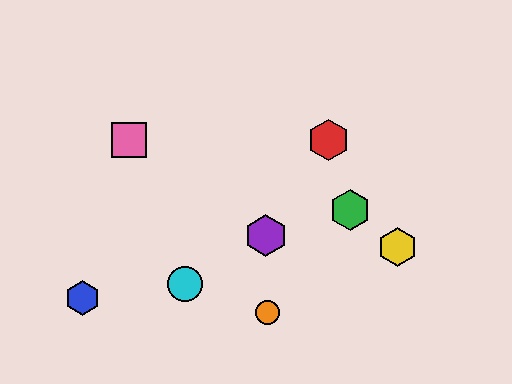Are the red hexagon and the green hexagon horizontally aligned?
No, the red hexagon is at y≈140 and the green hexagon is at y≈210.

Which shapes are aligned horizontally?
The red hexagon, the pink square are aligned horizontally.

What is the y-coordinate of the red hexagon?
The red hexagon is at y≈140.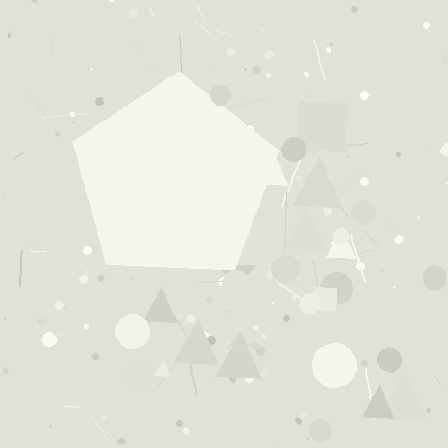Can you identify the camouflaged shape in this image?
The camouflaged shape is a pentagon.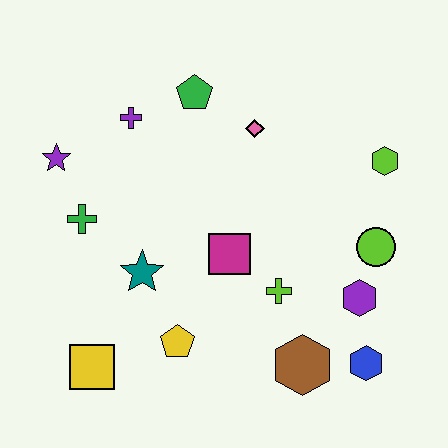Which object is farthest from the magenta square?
The purple star is farthest from the magenta square.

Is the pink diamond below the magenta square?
No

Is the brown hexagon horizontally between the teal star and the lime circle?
Yes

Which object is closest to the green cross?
The purple star is closest to the green cross.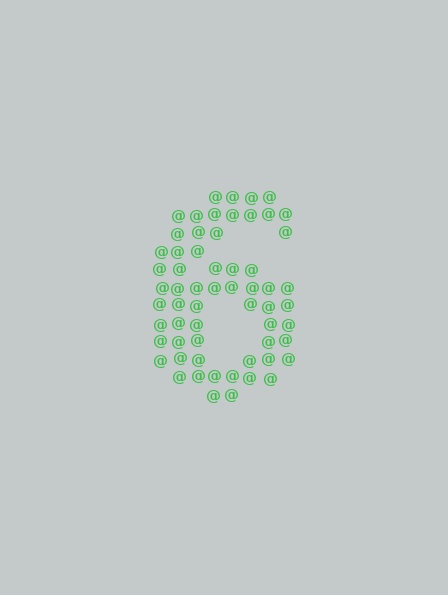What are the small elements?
The small elements are at signs.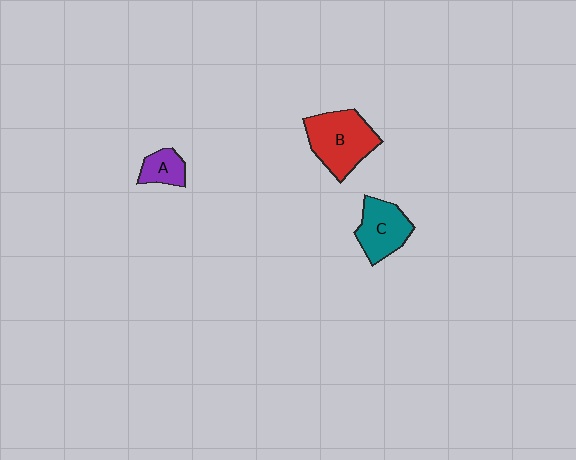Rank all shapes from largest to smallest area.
From largest to smallest: B (red), C (teal), A (purple).